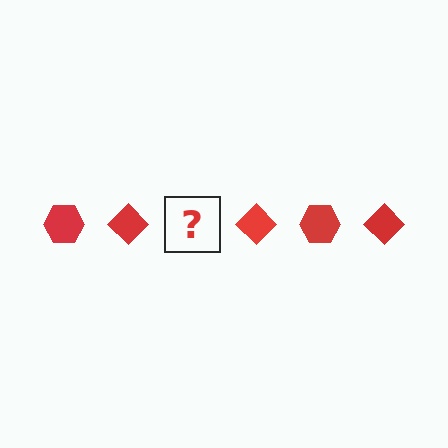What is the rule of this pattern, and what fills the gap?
The rule is that the pattern cycles through hexagon, diamond shapes in red. The gap should be filled with a red hexagon.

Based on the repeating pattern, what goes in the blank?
The blank should be a red hexagon.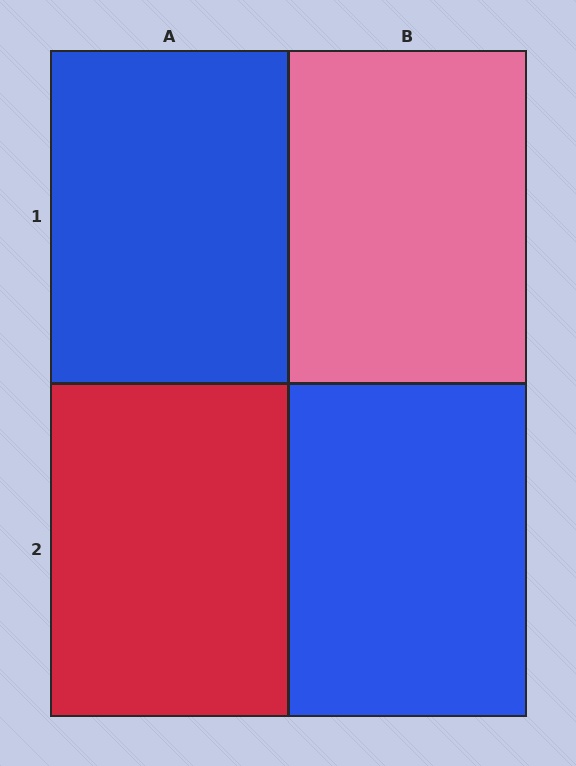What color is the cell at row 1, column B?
Pink.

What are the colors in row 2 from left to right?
Red, blue.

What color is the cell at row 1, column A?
Blue.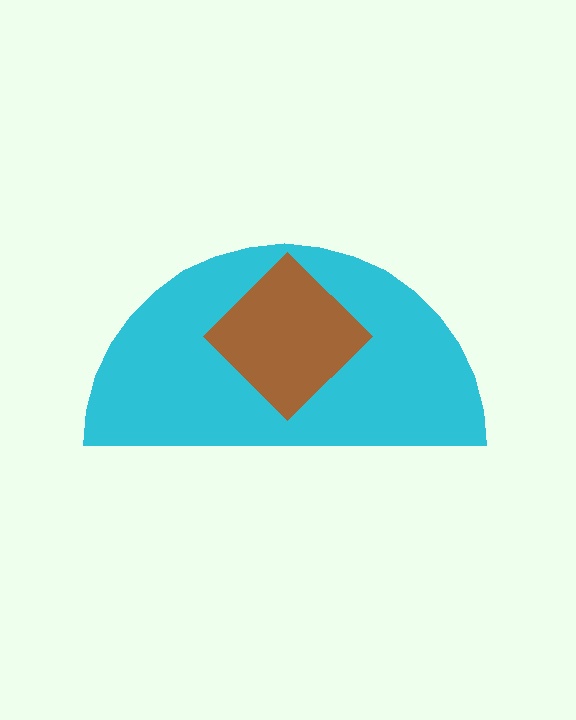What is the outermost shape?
The cyan semicircle.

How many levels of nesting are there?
2.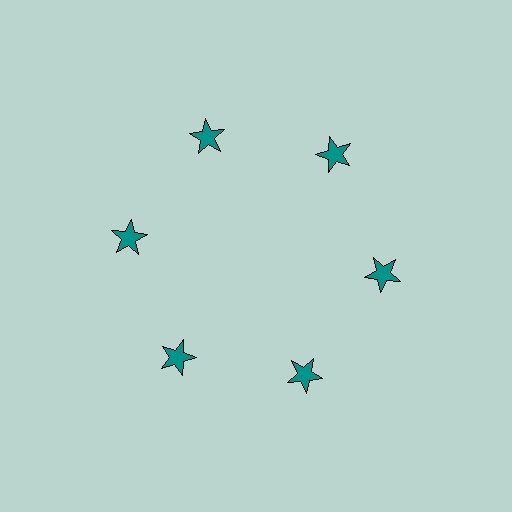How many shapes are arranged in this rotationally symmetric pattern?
There are 6 shapes, arranged in 6 groups of 1.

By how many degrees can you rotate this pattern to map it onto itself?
The pattern maps onto itself every 60 degrees of rotation.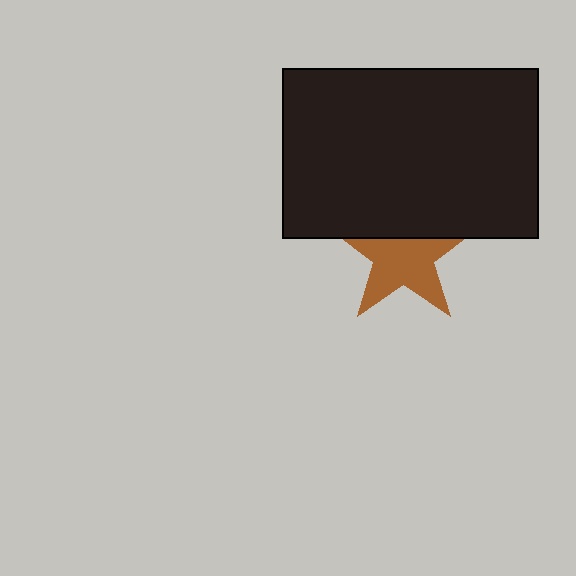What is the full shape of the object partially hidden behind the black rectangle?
The partially hidden object is a brown star.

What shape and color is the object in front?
The object in front is a black rectangle.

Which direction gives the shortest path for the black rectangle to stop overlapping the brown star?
Moving up gives the shortest separation.